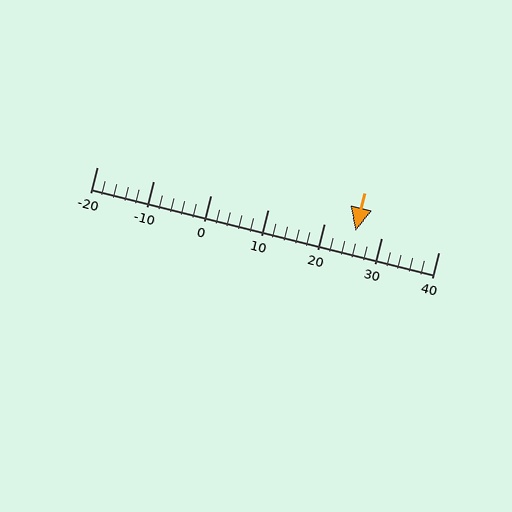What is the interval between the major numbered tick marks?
The major tick marks are spaced 10 units apart.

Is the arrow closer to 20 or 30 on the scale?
The arrow is closer to 30.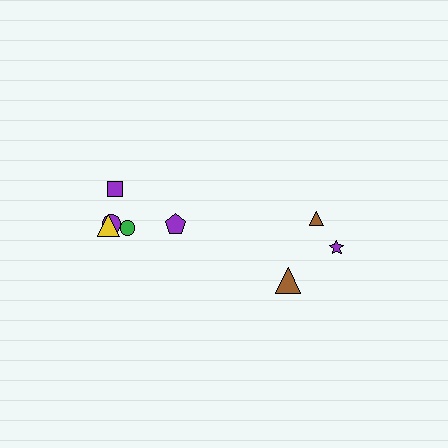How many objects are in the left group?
There are 5 objects.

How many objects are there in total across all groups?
There are 8 objects.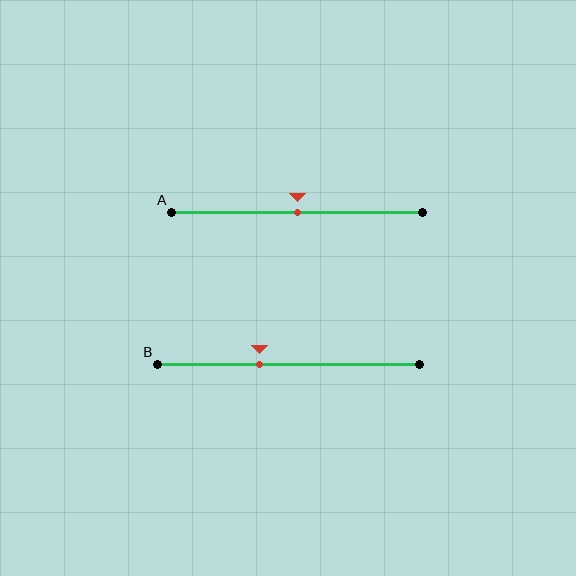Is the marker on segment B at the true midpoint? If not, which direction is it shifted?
No, the marker on segment B is shifted to the left by about 11% of the segment length.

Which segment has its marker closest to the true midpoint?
Segment A has its marker closest to the true midpoint.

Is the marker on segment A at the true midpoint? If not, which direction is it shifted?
Yes, the marker on segment A is at the true midpoint.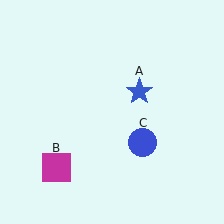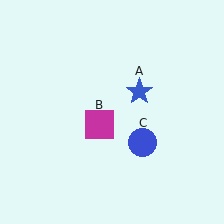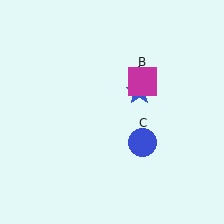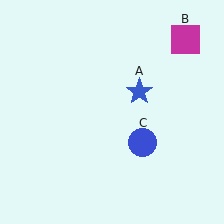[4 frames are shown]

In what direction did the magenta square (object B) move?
The magenta square (object B) moved up and to the right.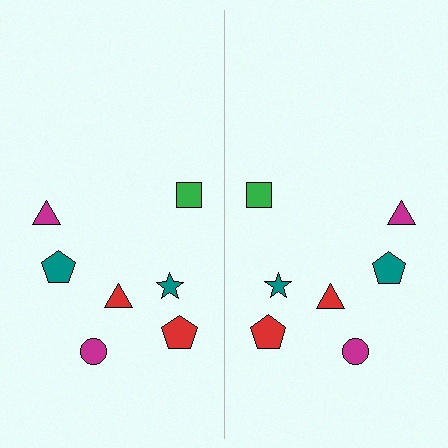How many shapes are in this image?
There are 14 shapes in this image.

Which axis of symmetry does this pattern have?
The pattern has a vertical axis of symmetry running through the center of the image.